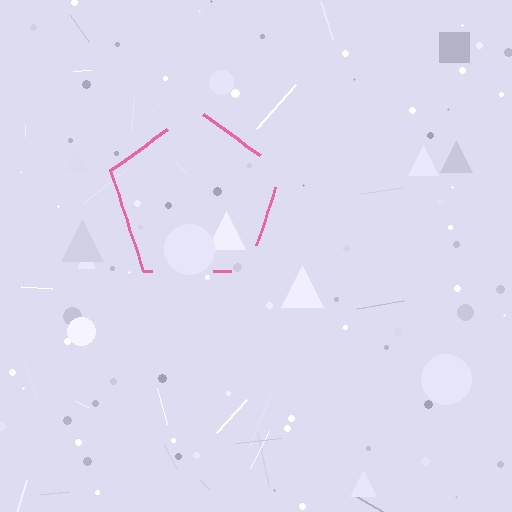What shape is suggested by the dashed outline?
The dashed outline suggests a pentagon.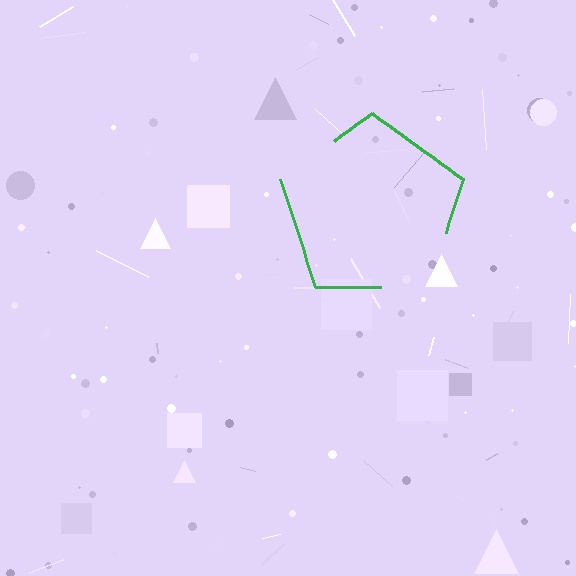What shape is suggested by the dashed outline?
The dashed outline suggests a pentagon.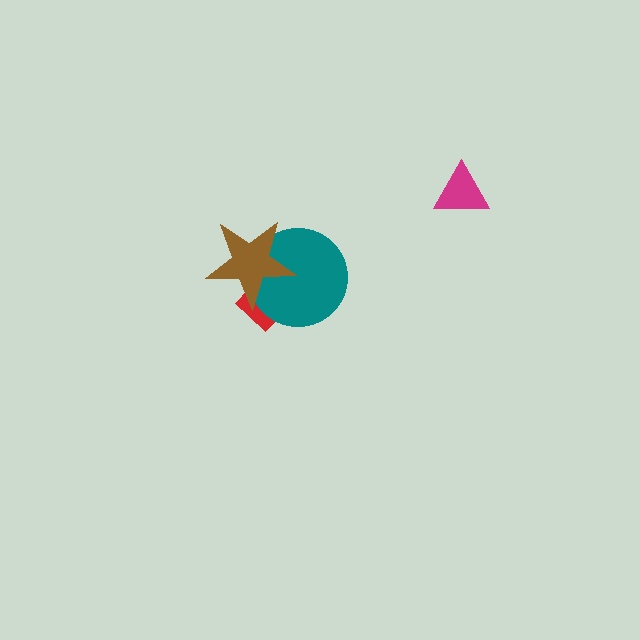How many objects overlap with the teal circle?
2 objects overlap with the teal circle.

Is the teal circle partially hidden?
Yes, it is partially covered by another shape.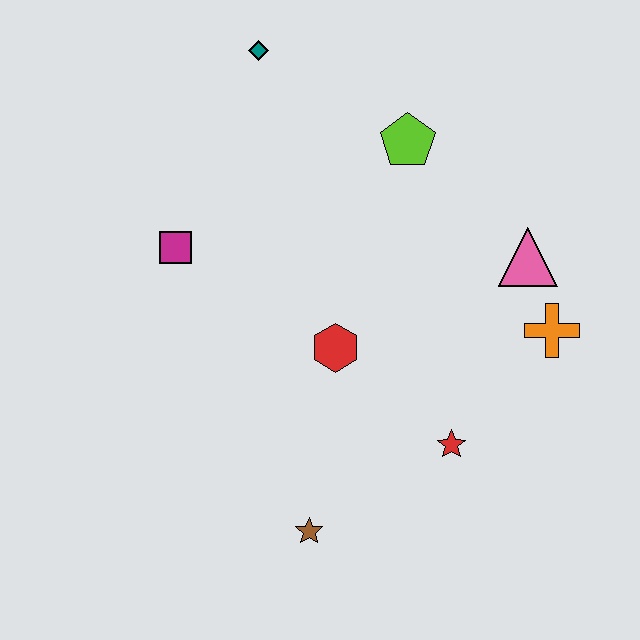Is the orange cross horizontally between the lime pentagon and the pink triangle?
No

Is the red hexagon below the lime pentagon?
Yes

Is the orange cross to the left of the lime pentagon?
No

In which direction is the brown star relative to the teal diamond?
The brown star is below the teal diamond.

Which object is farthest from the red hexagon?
The teal diamond is farthest from the red hexagon.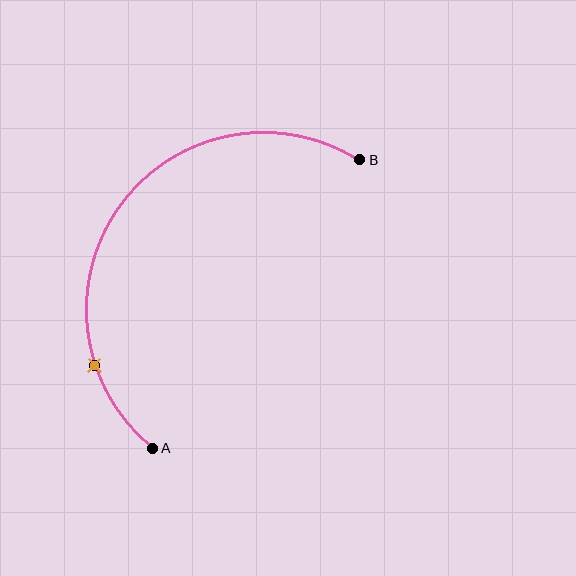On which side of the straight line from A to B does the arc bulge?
The arc bulges above and to the left of the straight line connecting A and B.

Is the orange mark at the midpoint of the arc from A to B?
No. The orange mark lies on the arc but is closer to endpoint A. The arc midpoint would be at the point on the curve equidistant along the arc from both A and B.